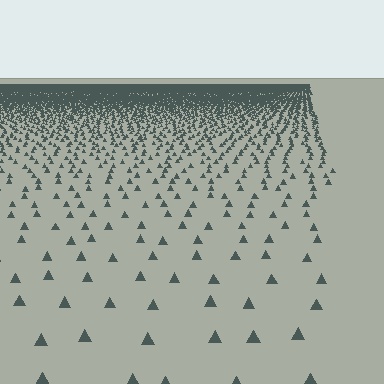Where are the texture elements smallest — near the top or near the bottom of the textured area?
Near the top.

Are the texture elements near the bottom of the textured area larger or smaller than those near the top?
Larger. Near the bottom, elements are closer to the viewer and appear at a bigger on-screen size.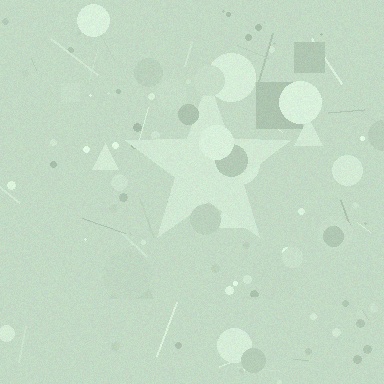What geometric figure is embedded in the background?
A star is embedded in the background.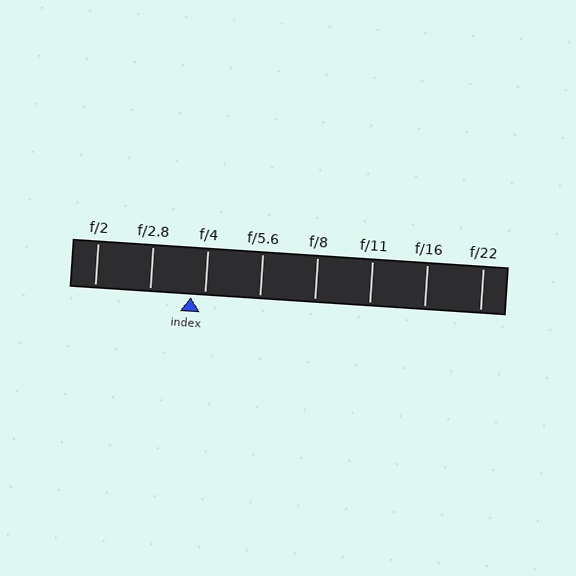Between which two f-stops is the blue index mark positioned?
The index mark is between f/2.8 and f/4.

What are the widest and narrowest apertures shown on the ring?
The widest aperture shown is f/2 and the narrowest is f/22.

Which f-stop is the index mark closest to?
The index mark is closest to f/4.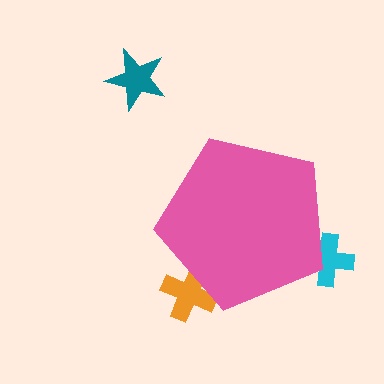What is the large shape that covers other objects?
A pink pentagon.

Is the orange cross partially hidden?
Yes, the orange cross is partially hidden behind the pink pentagon.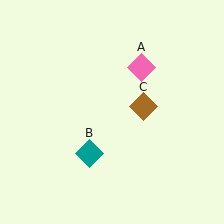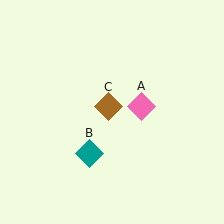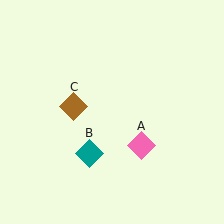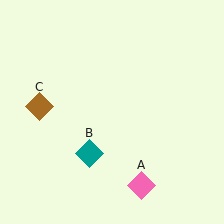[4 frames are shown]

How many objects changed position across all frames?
2 objects changed position: pink diamond (object A), brown diamond (object C).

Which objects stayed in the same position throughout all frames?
Teal diamond (object B) remained stationary.